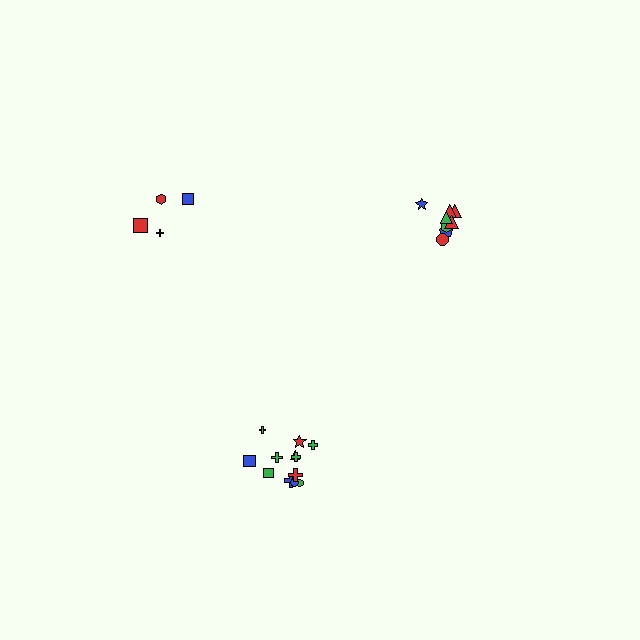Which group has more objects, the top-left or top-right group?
The top-right group.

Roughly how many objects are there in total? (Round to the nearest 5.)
Roughly 25 objects in total.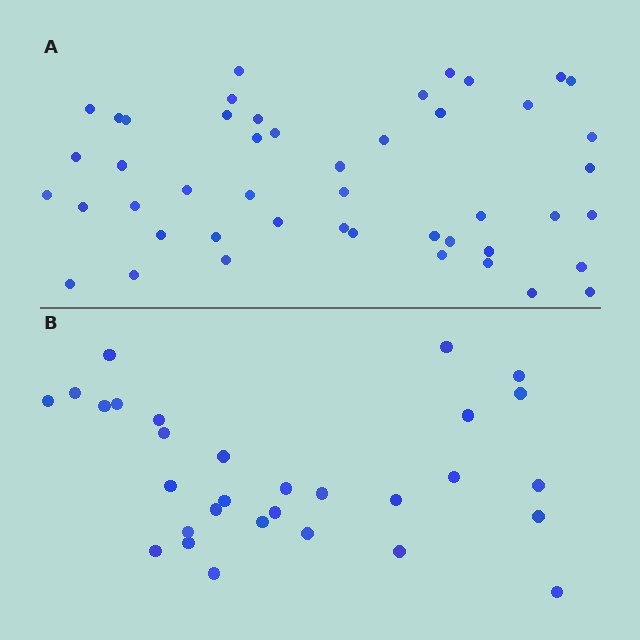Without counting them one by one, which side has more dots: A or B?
Region A (the top region) has more dots.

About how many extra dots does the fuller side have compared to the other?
Region A has approximately 15 more dots than region B.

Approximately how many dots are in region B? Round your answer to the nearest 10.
About 30 dots.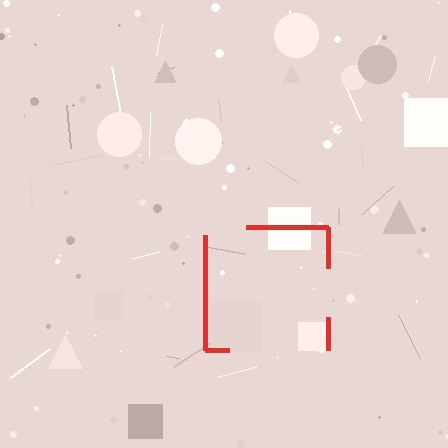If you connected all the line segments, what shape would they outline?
They would outline a square.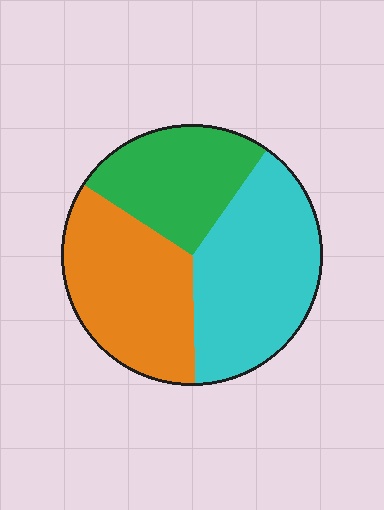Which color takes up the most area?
Cyan, at roughly 40%.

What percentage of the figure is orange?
Orange covers 35% of the figure.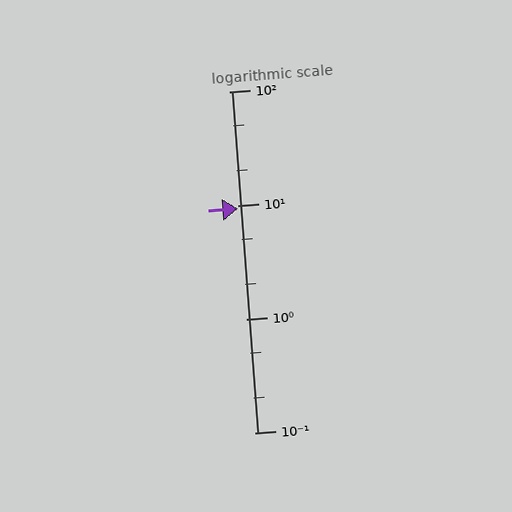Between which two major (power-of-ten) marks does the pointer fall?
The pointer is between 1 and 10.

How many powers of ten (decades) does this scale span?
The scale spans 3 decades, from 0.1 to 100.